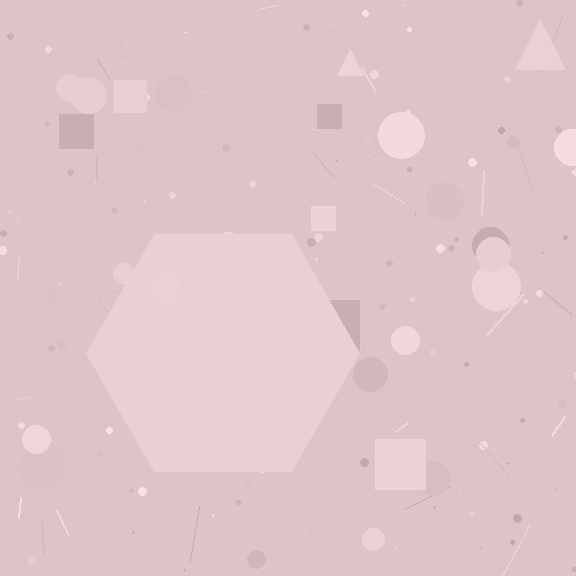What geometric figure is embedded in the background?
A hexagon is embedded in the background.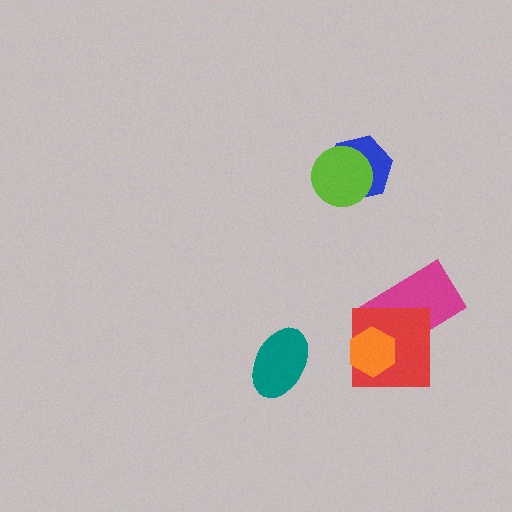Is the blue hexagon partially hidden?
Yes, it is partially covered by another shape.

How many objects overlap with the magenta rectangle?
2 objects overlap with the magenta rectangle.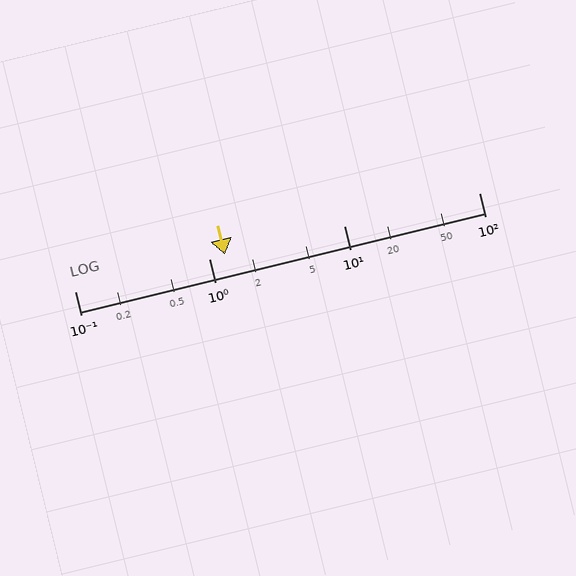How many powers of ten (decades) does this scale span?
The scale spans 3 decades, from 0.1 to 100.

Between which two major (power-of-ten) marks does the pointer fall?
The pointer is between 1 and 10.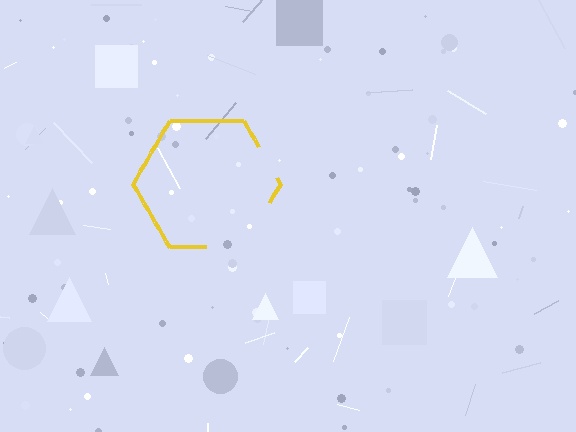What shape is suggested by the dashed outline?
The dashed outline suggests a hexagon.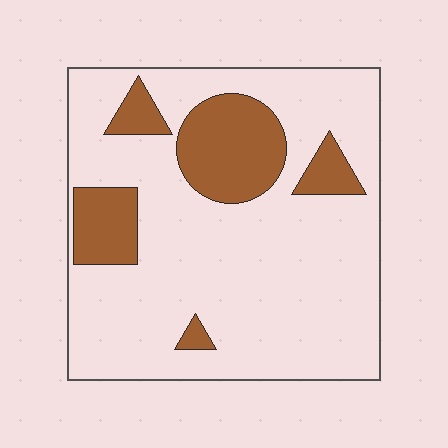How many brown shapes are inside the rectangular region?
5.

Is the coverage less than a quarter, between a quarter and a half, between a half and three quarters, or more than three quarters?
Less than a quarter.